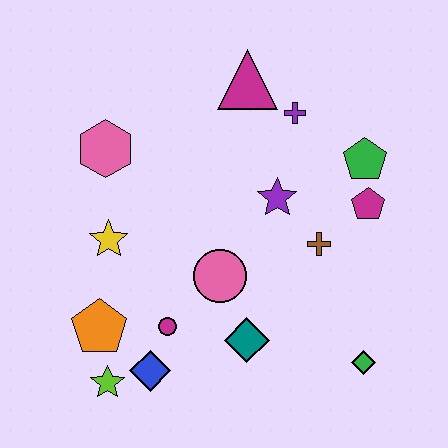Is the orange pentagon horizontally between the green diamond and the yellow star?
No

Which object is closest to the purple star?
The brown cross is closest to the purple star.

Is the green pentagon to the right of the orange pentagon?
Yes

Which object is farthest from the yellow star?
The green diamond is farthest from the yellow star.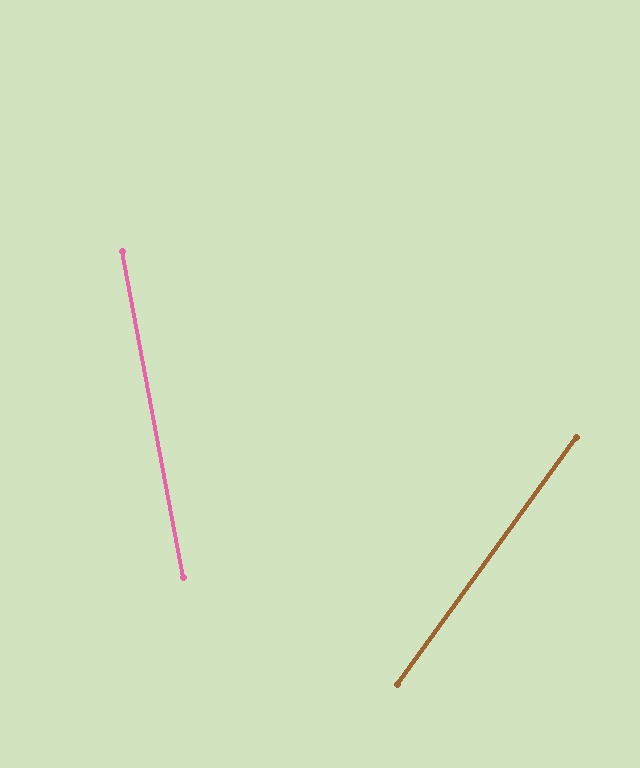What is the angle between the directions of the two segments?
Approximately 47 degrees.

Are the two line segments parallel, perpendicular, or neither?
Neither parallel nor perpendicular — they differ by about 47°.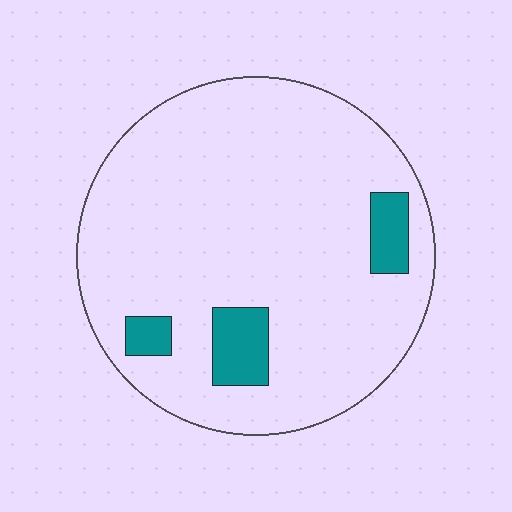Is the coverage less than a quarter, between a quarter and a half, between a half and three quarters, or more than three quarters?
Less than a quarter.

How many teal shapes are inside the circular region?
3.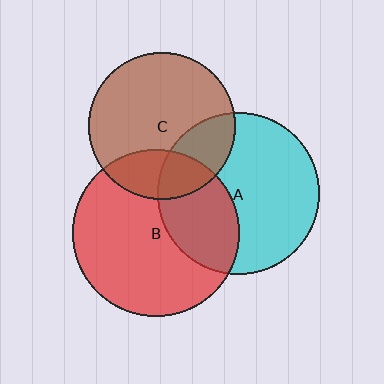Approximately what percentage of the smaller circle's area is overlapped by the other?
Approximately 35%.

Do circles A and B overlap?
Yes.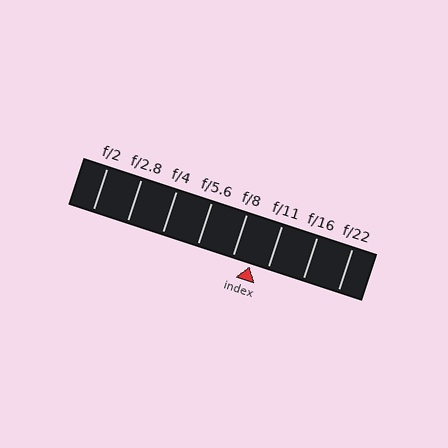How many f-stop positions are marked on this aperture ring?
There are 8 f-stop positions marked.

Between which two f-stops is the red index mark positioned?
The index mark is between f/8 and f/11.